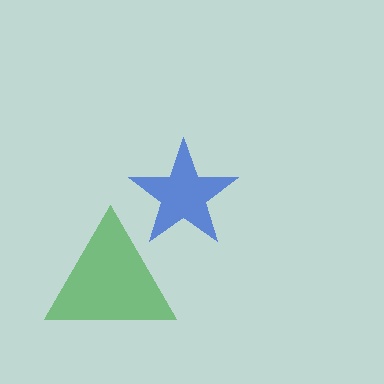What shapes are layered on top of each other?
The layered shapes are: a blue star, a green triangle.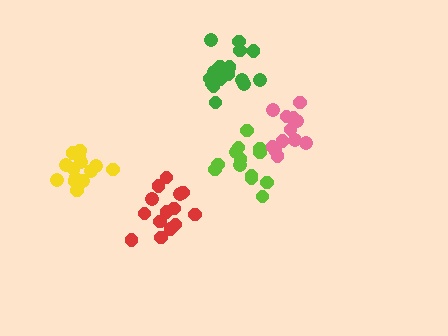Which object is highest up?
The green cluster is topmost.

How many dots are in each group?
Group 1: 17 dots, Group 2: 14 dots, Group 3: 13 dots, Group 4: 12 dots, Group 5: 14 dots (70 total).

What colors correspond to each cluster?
The clusters are colored: green, yellow, lime, pink, red.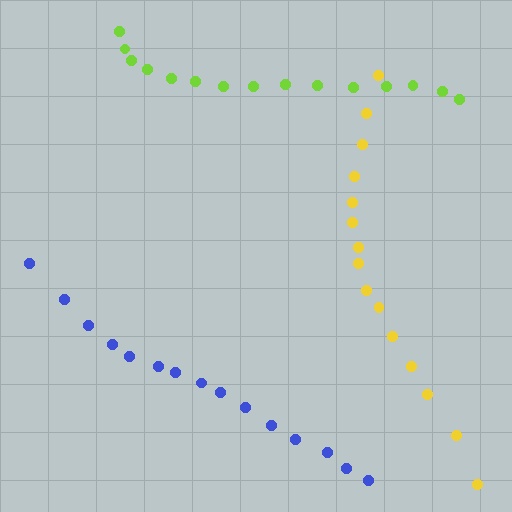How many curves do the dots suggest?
There are 3 distinct paths.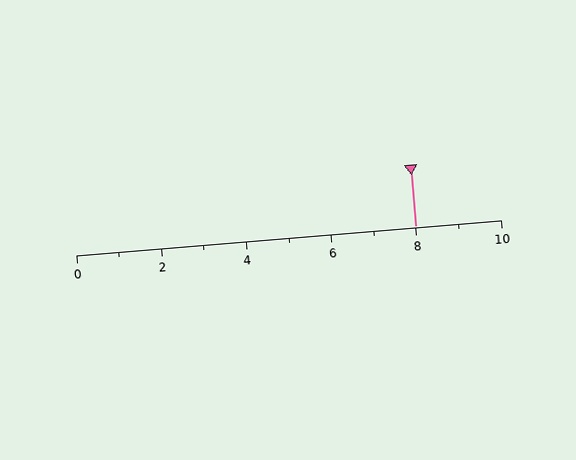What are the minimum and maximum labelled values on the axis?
The axis runs from 0 to 10.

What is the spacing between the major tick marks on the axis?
The major ticks are spaced 2 apart.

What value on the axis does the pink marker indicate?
The marker indicates approximately 8.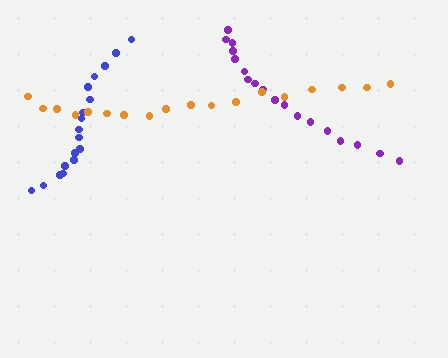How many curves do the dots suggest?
There are 3 distinct paths.